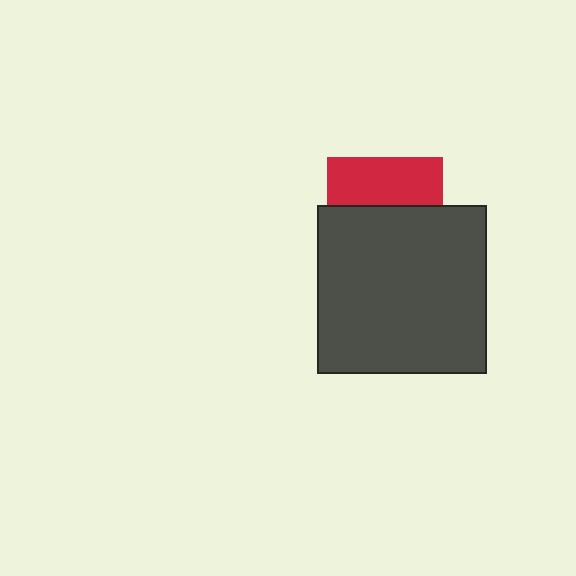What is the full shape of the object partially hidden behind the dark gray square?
The partially hidden object is a red square.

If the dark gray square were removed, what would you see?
You would see the complete red square.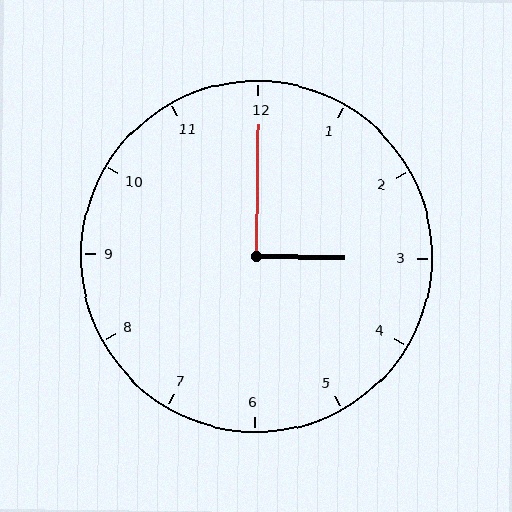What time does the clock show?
3:00.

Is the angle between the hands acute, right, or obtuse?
It is right.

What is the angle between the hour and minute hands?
Approximately 90 degrees.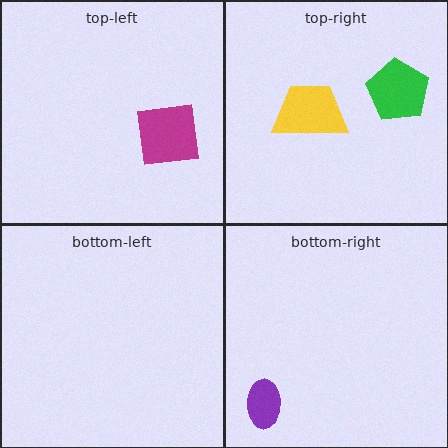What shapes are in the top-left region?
The magenta square.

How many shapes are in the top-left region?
1.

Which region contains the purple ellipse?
The bottom-right region.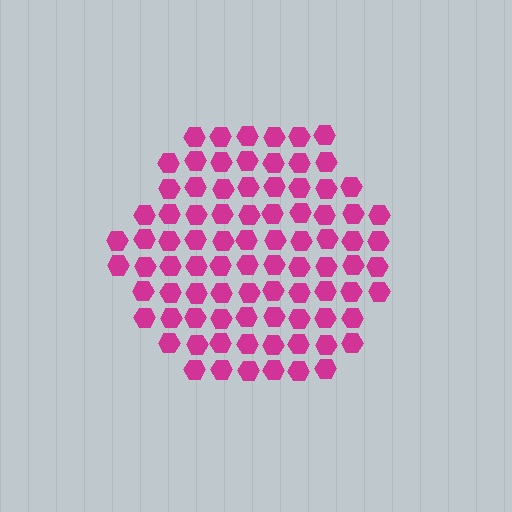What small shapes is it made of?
It is made of small hexagons.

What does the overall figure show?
The overall figure shows a hexagon.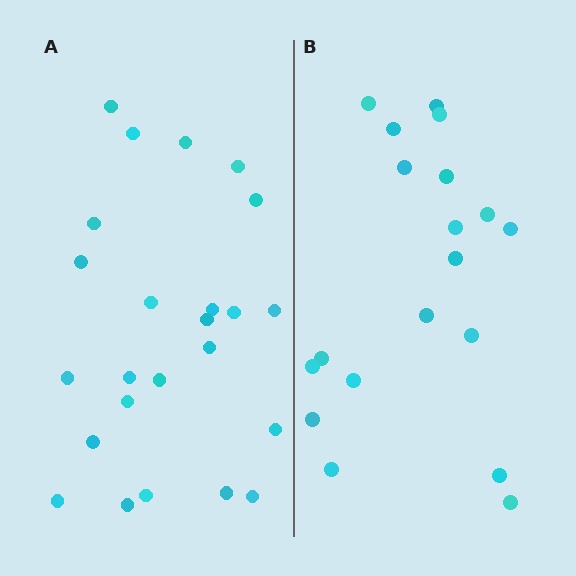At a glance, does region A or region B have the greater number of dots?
Region A (the left region) has more dots.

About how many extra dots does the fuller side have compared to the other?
Region A has about 5 more dots than region B.